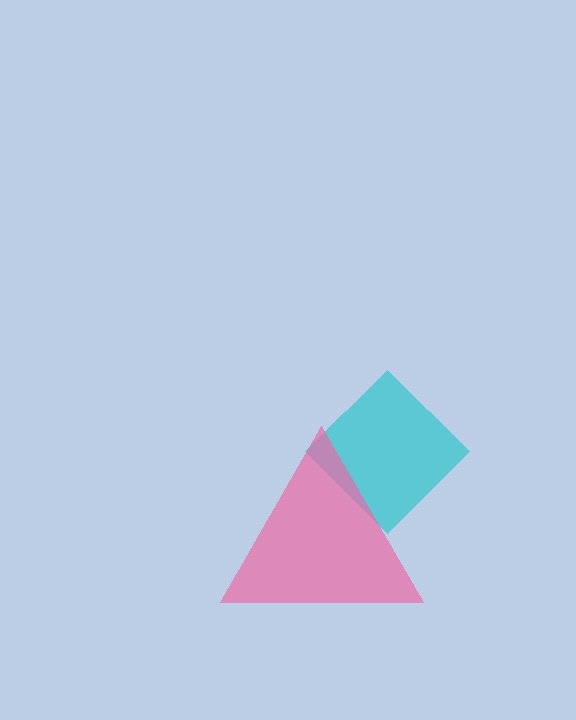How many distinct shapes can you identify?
There are 2 distinct shapes: a cyan diamond, a pink triangle.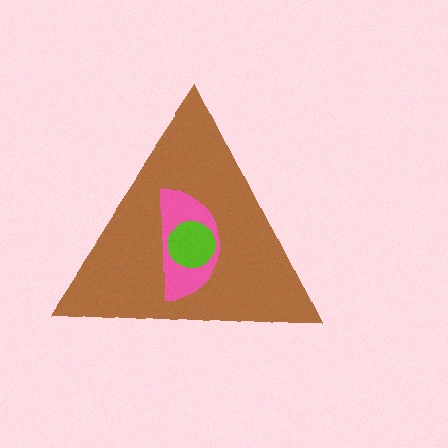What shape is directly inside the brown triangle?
The pink semicircle.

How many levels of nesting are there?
3.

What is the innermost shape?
The lime circle.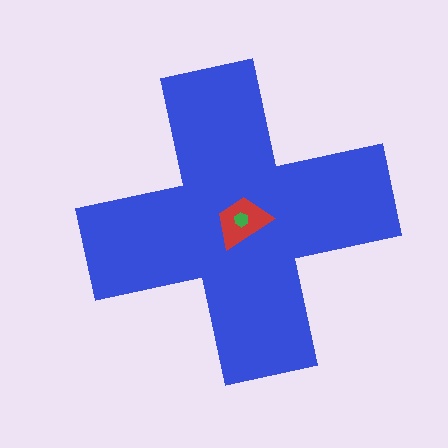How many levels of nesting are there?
3.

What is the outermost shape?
The blue cross.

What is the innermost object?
The green hexagon.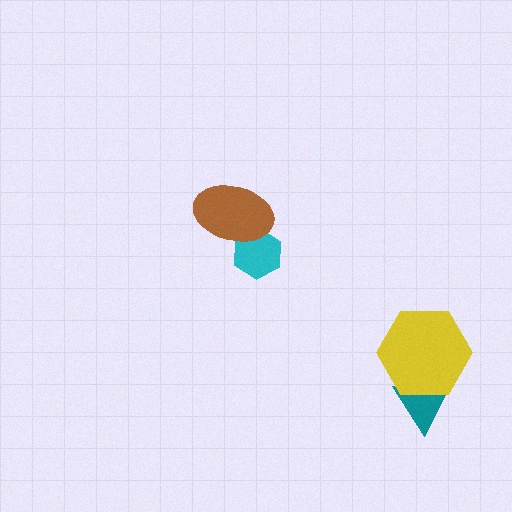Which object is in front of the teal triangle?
The yellow hexagon is in front of the teal triangle.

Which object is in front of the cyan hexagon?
The brown ellipse is in front of the cyan hexagon.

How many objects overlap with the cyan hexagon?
1 object overlaps with the cyan hexagon.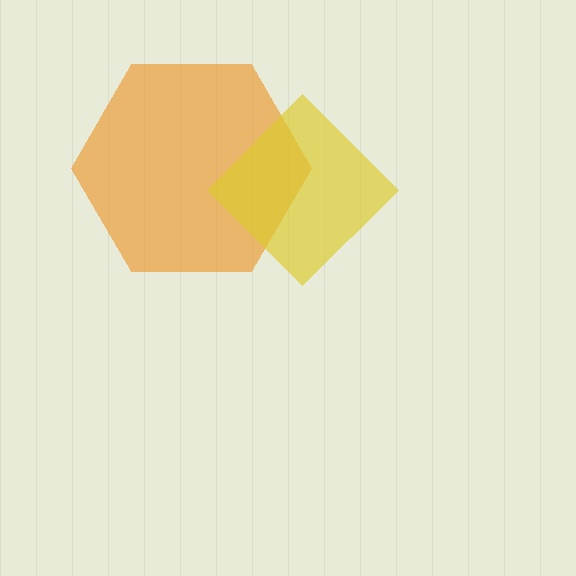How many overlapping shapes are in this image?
There are 2 overlapping shapes in the image.